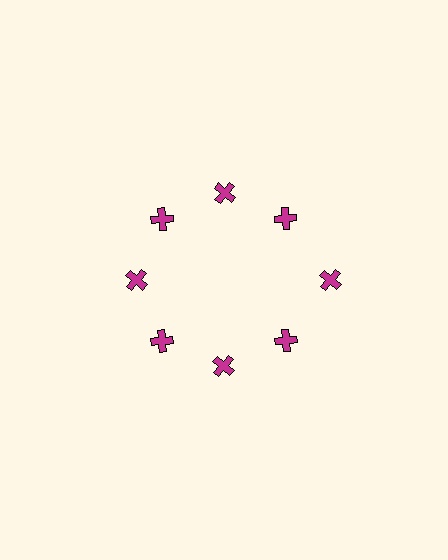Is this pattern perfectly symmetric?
No. The 8 magenta crosses are arranged in a ring, but one element near the 3 o'clock position is pushed outward from the center, breaking the 8-fold rotational symmetry.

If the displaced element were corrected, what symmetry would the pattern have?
It would have 8-fold rotational symmetry — the pattern would map onto itself every 45 degrees.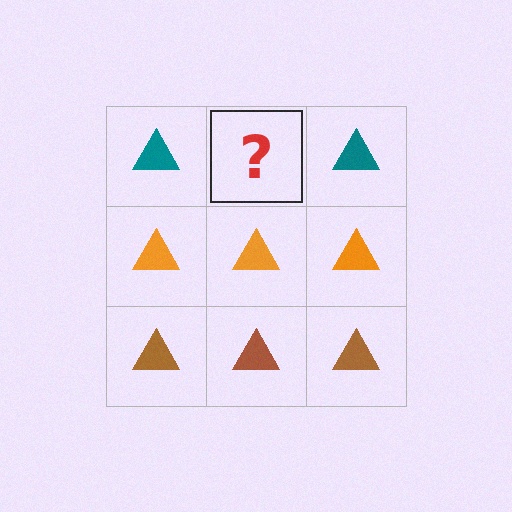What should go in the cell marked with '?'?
The missing cell should contain a teal triangle.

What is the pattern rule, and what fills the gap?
The rule is that each row has a consistent color. The gap should be filled with a teal triangle.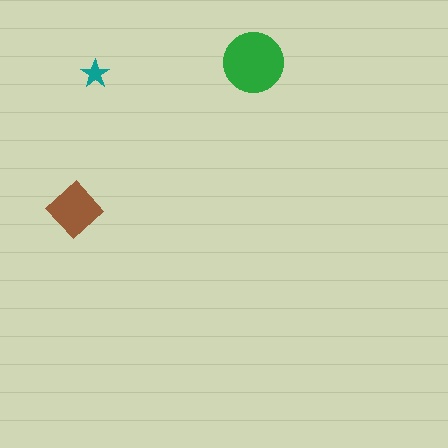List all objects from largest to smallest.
The green circle, the brown diamond, the teal star.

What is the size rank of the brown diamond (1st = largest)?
2nd.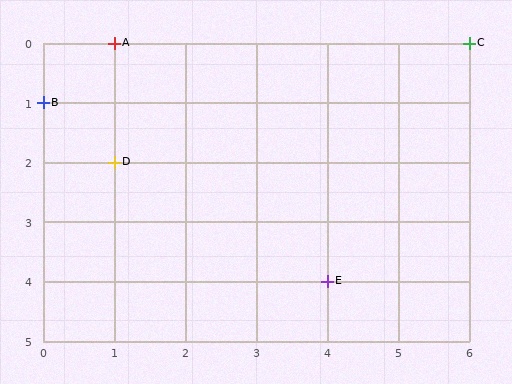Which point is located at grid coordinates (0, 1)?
Point B is at (0, 1).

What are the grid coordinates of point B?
Point B is at grid coordinates (0, 1).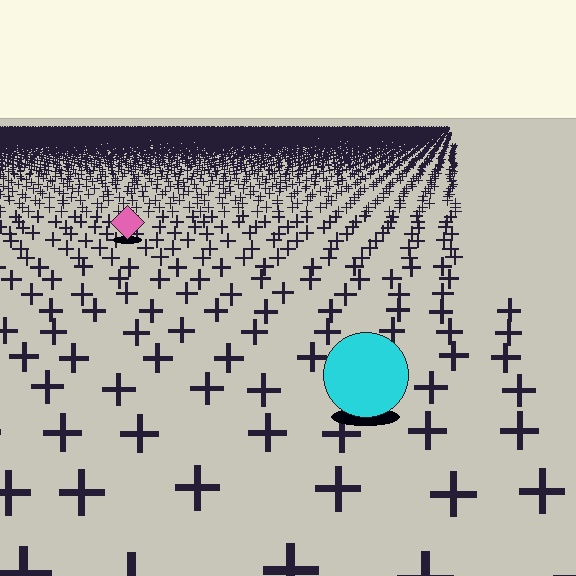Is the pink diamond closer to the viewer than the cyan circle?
No. The cyan circle is closer — you can tell from the texture gradient: the ground texture is coarser near it.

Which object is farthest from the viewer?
The pink diamond is farthest from the viewer. It appears smaller and the ground texture around it is denser.